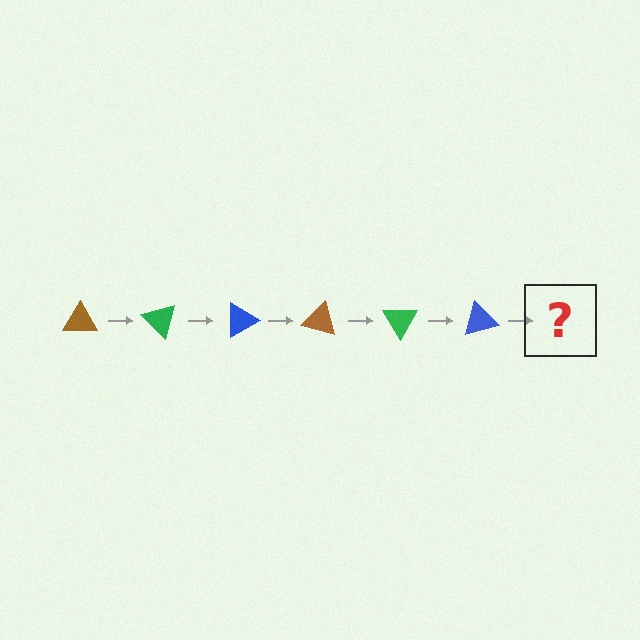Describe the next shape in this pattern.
It should be a brown triangle, rotated 270 degrees from the start.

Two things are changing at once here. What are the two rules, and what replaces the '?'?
The two rules are that it rotates 45 degrees each step and the color cycles through brown, green, and blue. The '?' should be a brown triangle, rotated 270 degrees from the start.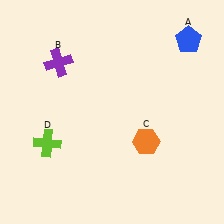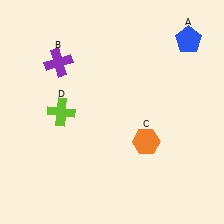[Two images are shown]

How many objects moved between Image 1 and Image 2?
1 object moved between the two images.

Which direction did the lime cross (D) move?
The lime cross (D) moved up.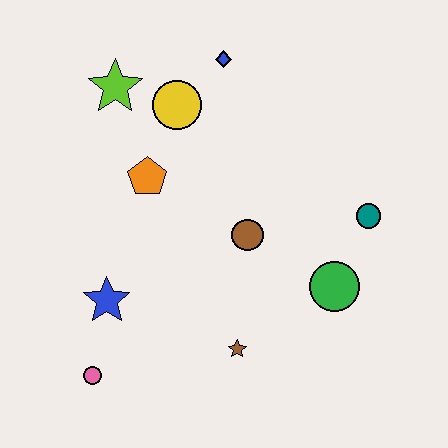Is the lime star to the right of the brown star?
No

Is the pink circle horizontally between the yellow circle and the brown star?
No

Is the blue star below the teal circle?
Yes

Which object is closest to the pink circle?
The blue star is closest to the pink circle.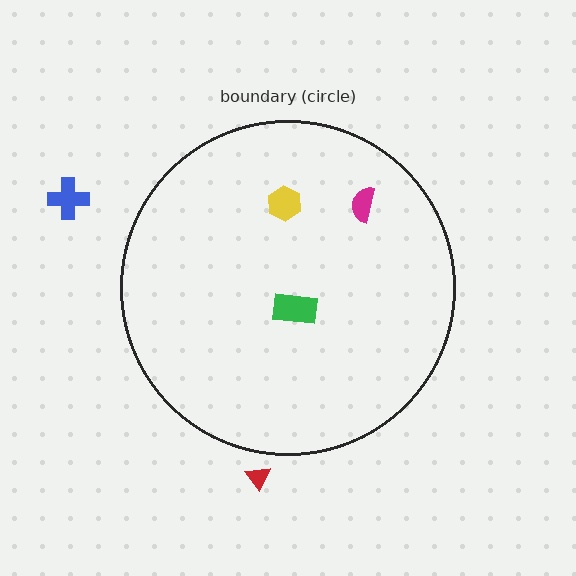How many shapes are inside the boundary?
3 inside, 2 outside.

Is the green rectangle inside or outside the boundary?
Inside.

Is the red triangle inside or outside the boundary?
Outside.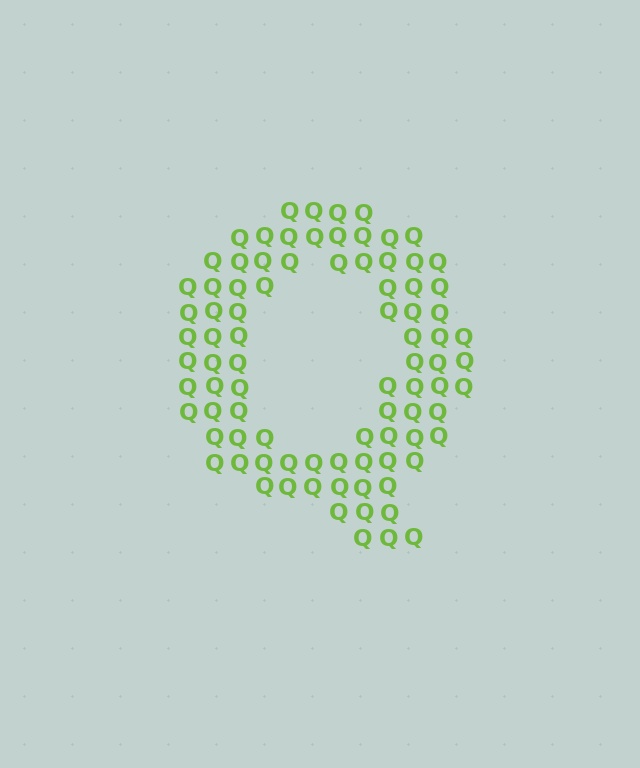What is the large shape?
The large shape is the letter Q.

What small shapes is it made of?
It is made of small letter Q's.